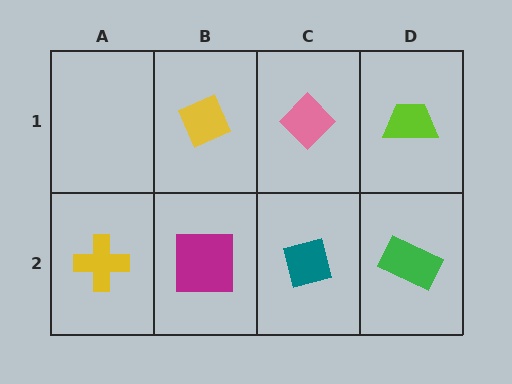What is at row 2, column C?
A teal square.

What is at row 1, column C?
A pink diamond.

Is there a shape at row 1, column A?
No, that cell is empty.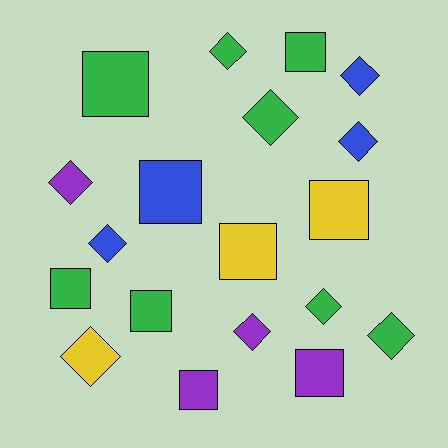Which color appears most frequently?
Green, with 8 objects.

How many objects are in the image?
There are 19 objects.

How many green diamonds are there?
There are 4 green diamonds.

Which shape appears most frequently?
Diamond, with 10 objects.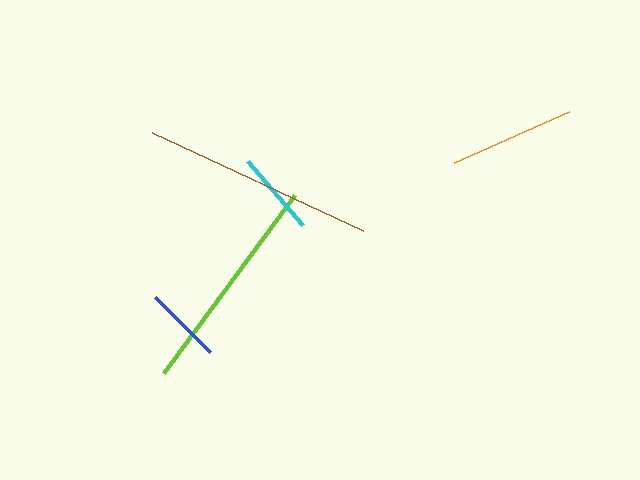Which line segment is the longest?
The brown line is the longest at approximately 233 pixels.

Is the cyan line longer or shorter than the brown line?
The brown line is longer than the cyan line.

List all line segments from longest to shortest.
From longest to shortest: brown, lime, orange, cyan, blue.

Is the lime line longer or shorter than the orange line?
The lime line is longer than the orange line.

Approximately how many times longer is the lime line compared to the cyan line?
The lime line is approximately 2.6 times the length of the cyan line.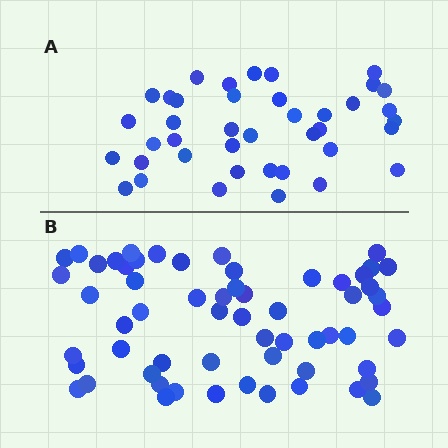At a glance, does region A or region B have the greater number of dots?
Region B (the bottom region) has more dots.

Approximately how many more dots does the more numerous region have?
Region B has approximately 20 more dots than region A.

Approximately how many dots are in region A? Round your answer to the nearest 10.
About 40 dots.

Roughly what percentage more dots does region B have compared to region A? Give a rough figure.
About 50% more.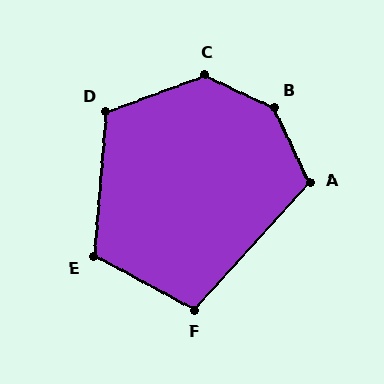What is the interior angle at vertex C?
Approximately 134 degrees (obtuse).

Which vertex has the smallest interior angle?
F, at approximately 104 degrees.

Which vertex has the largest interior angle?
B, at approximately 140 degrees.